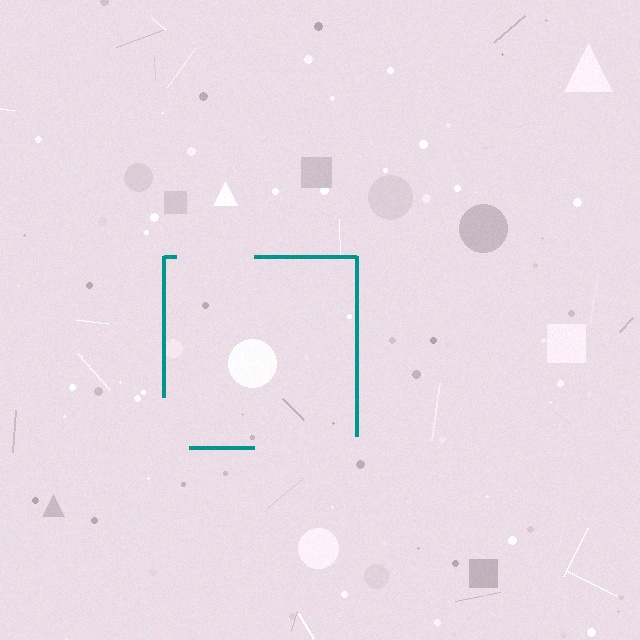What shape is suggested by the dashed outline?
The dashed outline suggests a square.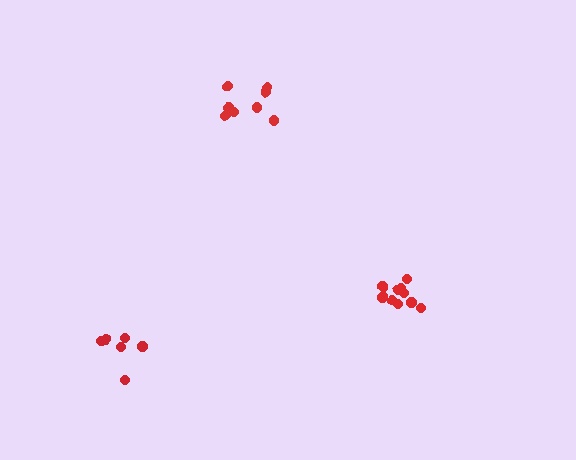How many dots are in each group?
Group 1: 6 dots, Group 2: 11 dots, Group 3: 8 dots (25 total).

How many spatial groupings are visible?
There are 3 spatial groupings.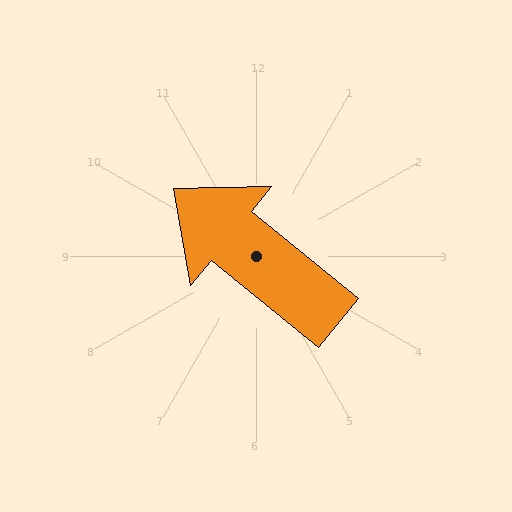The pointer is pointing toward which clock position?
Roughly 10 o'clock.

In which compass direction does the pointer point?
Northwest.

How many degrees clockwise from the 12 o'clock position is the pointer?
Approximately 309 degrees.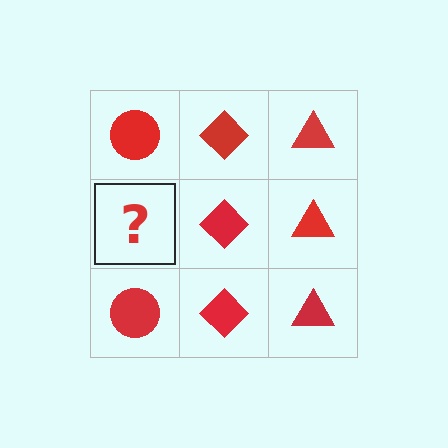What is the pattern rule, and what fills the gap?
The rule is that each column has a consistent shape. The gap should be filled with a red circle.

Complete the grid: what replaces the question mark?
The question mark should be replaced with a red circle.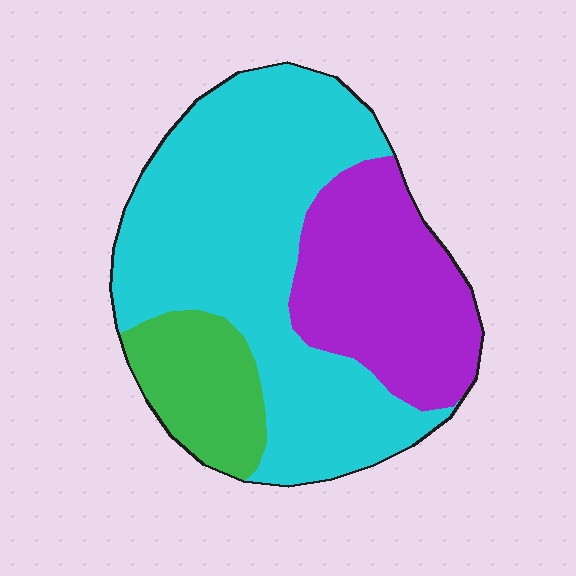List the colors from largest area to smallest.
From largest to smallest: cyan, purple, green.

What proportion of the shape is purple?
Purple covers around 30% of the shape.